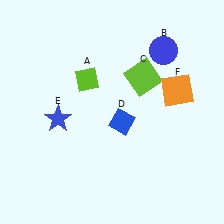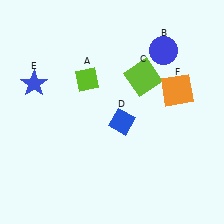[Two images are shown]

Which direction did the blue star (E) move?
The blue star (E) moved up.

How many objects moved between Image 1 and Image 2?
1 object moved between the two images.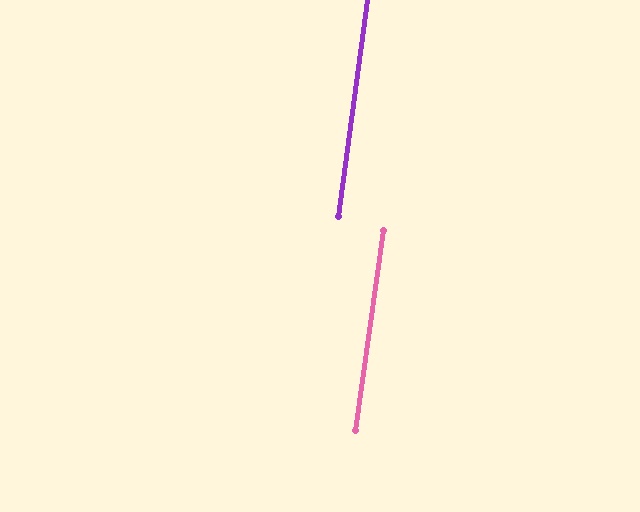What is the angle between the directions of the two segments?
Approximately 0 degrees.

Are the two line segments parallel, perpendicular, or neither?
Parallel — their directions differ by only 0.3°.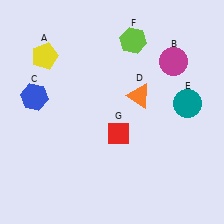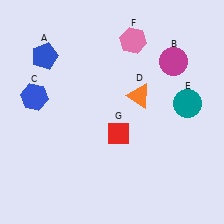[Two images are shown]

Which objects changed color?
A changed from yellow to blue. F changed from lime to pink.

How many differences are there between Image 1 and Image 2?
There are 2 differences between the two images.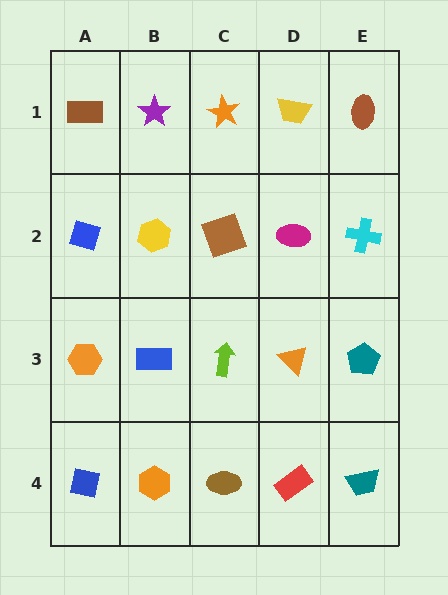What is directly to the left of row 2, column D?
A brown square.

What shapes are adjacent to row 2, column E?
A brown ellipse (row 1, column E), a teal pentagon (row 3, column E), a magenta ellipse (row 2, column D).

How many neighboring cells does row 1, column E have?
2.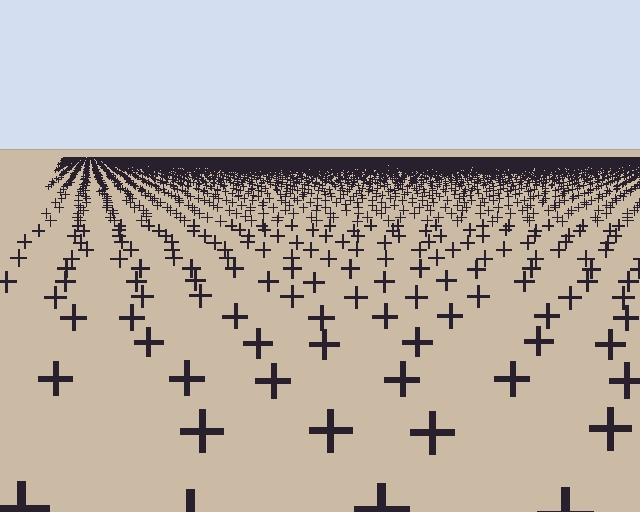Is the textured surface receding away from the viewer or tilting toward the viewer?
The surface is receding away from the viewer. Texture elements get smaller and denser toward the top.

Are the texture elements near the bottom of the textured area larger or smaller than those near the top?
Larger. Near the bottom, elements are closer to the viewer and appear at a bigger on-screen size.